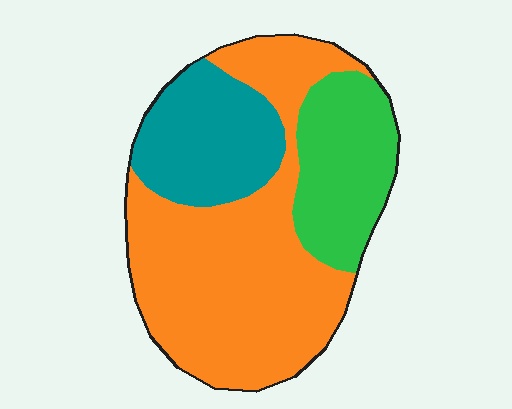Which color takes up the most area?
Orange, at roughly 55%.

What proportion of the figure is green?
Green covers about 20% of the figure.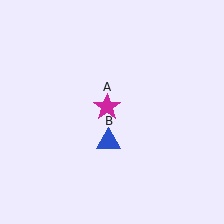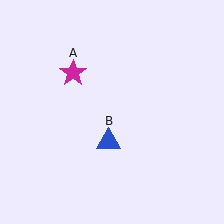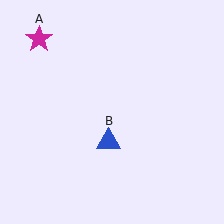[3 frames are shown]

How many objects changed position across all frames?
1 object changed position: magenta star (object A).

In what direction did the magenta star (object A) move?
The magenta star (object A) moved up and to the left.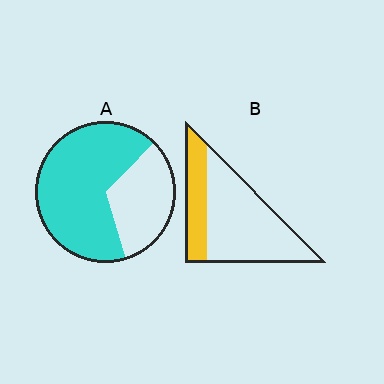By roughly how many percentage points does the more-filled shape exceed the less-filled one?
By roughly 40 percentage points (A over B).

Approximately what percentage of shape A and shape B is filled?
A is approximately 65% and B is approximately 30%.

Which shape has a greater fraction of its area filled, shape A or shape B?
Shape A.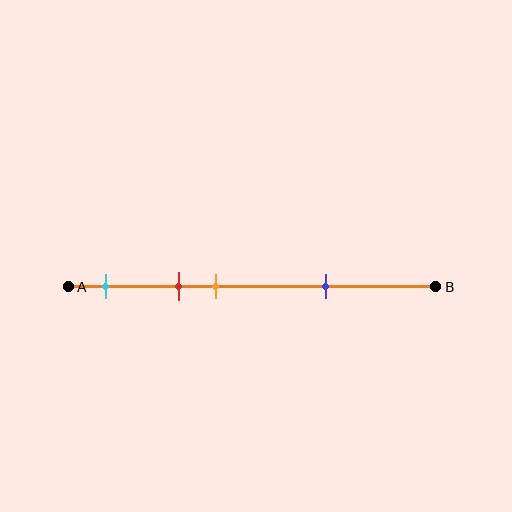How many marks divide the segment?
There are 4 marks dividing the segment.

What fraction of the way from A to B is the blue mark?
The blue mark is approximately 70% (0.7) of the way from A to B.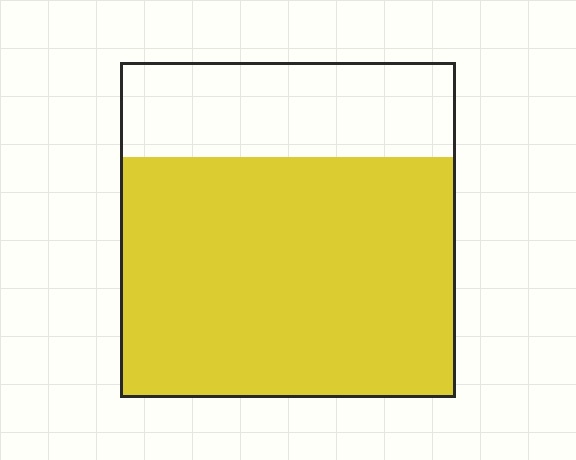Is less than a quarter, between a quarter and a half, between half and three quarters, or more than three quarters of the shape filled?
Between half and three quarters.